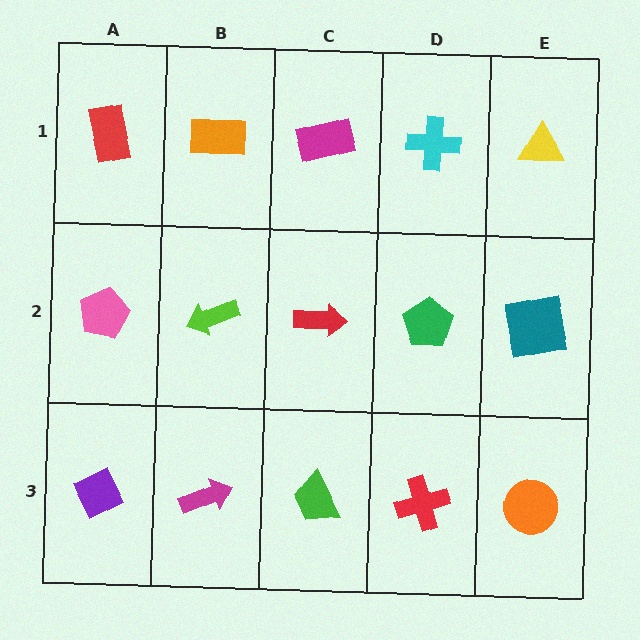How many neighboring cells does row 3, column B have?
3.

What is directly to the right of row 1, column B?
A magenta rectangle.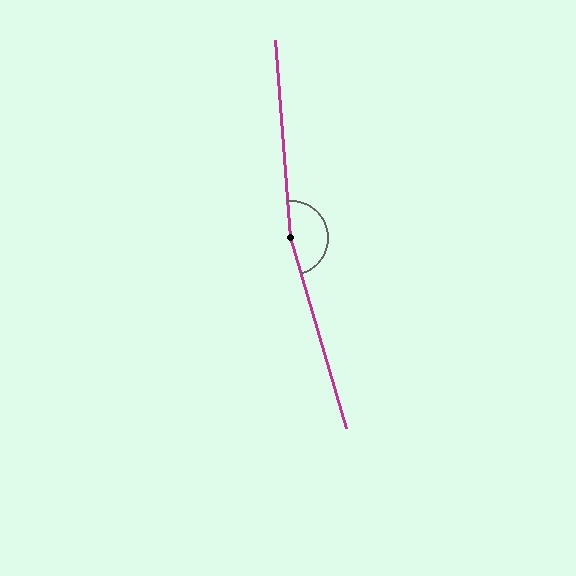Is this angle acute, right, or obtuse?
It is obtuse.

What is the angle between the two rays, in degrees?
Approximately 168 degrees.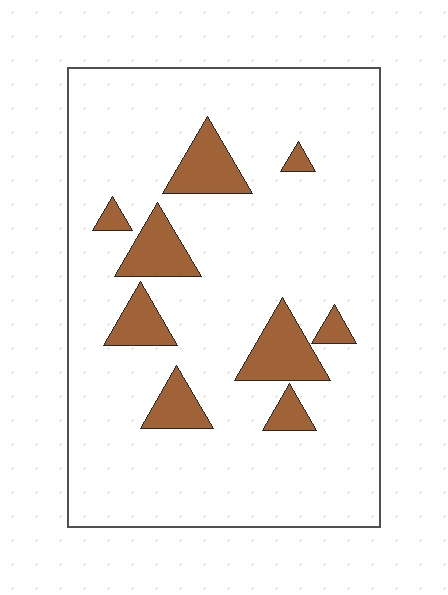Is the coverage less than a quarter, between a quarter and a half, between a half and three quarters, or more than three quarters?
Less than a quarter.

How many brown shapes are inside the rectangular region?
9.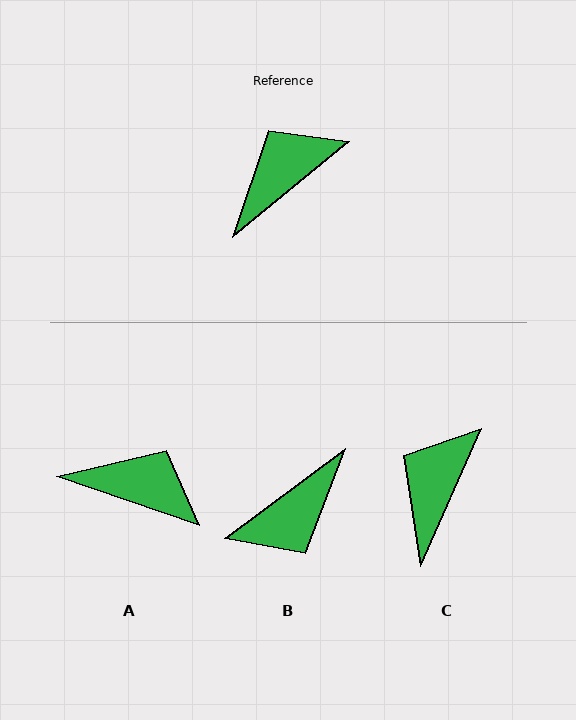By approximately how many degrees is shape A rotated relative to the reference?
Approximately 59 degrees clockwise.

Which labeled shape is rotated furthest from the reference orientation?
B, about 177 degrees away.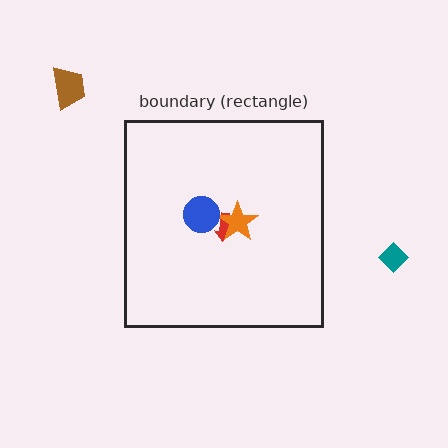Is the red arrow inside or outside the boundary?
Inside.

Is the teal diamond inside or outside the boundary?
Outside.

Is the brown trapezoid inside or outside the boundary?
Outside.